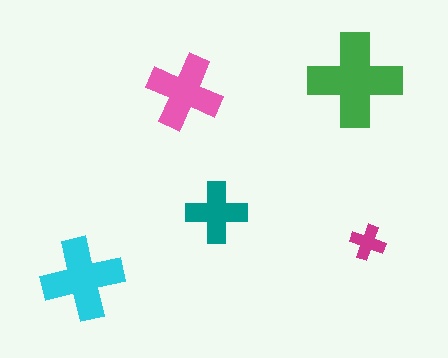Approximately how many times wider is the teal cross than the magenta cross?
About 1.5 times wider.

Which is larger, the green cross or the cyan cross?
The green one.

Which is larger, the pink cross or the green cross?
The green one.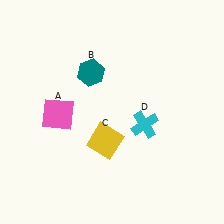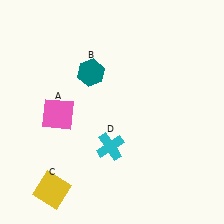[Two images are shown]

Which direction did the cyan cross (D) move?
The cyan cross (D) moved left.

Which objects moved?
The objects that moved are: the yellow square (C), the cyan cross (D).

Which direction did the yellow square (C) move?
The yellow square (C) moved left.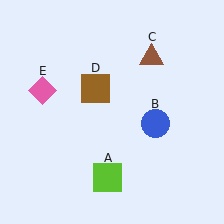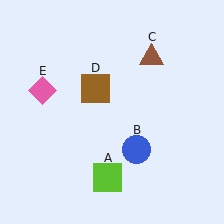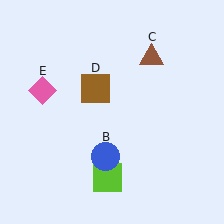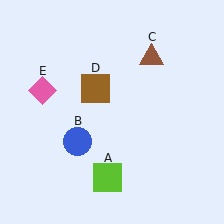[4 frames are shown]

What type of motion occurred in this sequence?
The blue circle (object B) rotated clockwise around the center of the scene.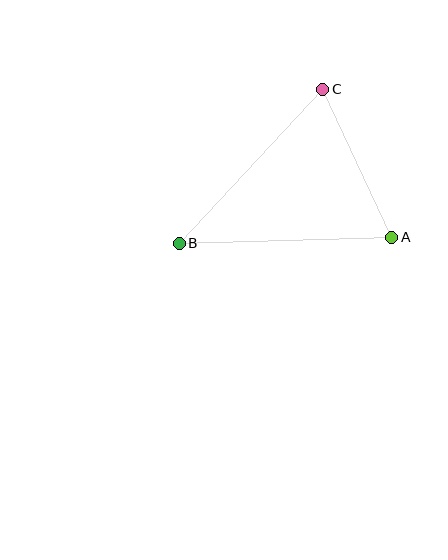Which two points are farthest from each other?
Points A and B are farthest from each other.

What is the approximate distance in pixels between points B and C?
The distance between B and C is approximately 211 pixels.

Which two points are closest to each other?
Points A and C are closest to each other.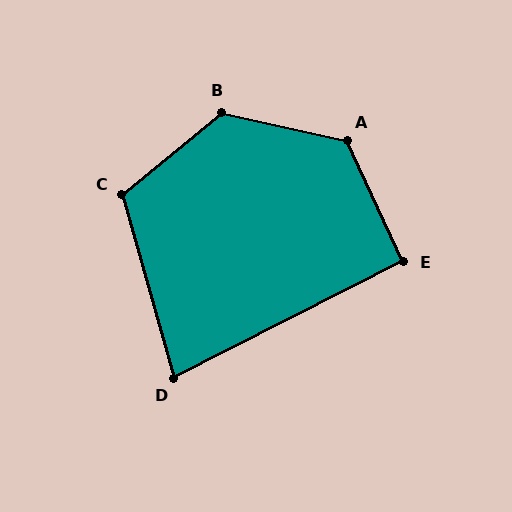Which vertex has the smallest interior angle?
D, at approximately 79 degrees.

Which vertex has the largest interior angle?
B, at approximately 128 degrees.